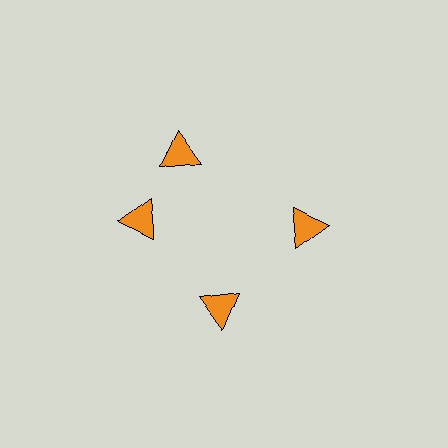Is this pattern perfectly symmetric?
No. The 4 orange triangles are arranged in a ring, but one element near the 12 o'clock position is rotated out of alignment along the ring, breaking the 4-fold rotational symmetry.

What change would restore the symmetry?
The symmetry would be restored by rotating it back into even spacing with its neighbors so that all 4 triangles sit at equal angles and equal distance from the center.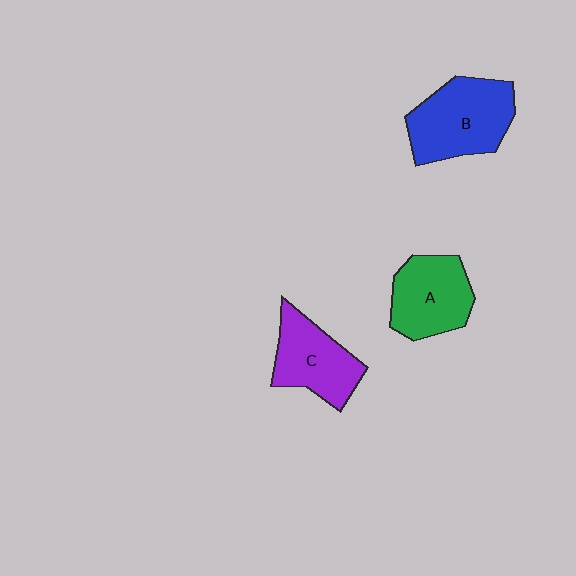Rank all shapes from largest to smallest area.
From largest to smallest: B (blue), A (green), C (purple).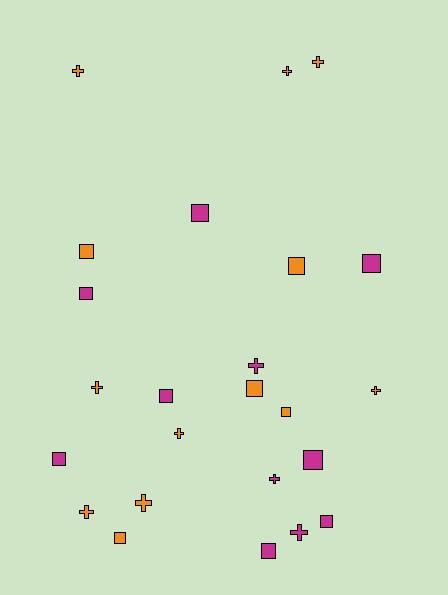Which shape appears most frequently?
Square, with 13 objects.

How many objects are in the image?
There are 24 objects.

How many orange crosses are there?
There are 8 orange crosses.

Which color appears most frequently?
Orange, with 13 objects.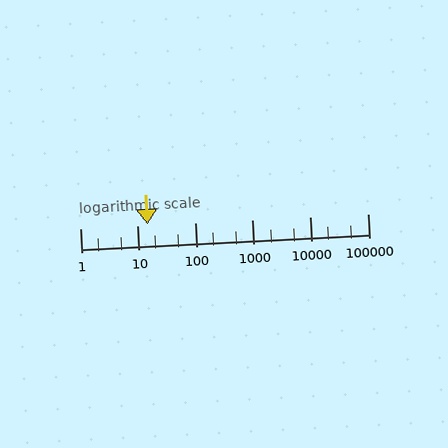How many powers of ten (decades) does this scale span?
The scale spans 5 decades, from 1 to 100000.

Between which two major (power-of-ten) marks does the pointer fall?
The pointer is between 10 and 100.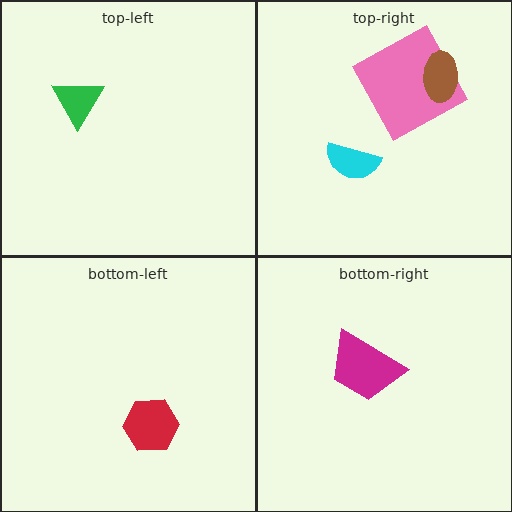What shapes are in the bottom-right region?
The magenta trapezoid.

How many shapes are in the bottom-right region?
1.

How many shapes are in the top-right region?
3.